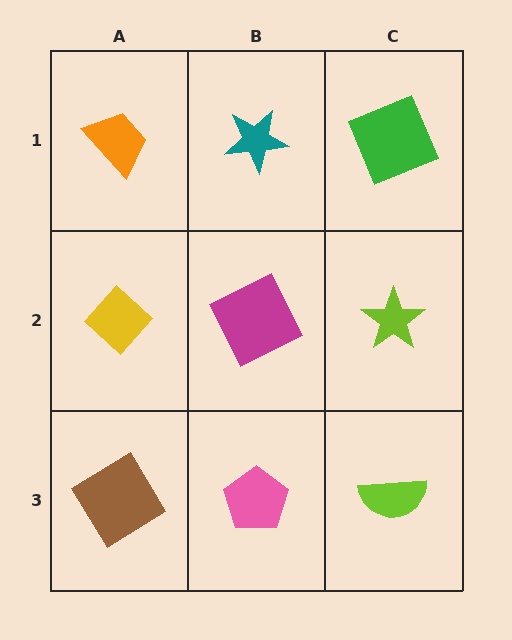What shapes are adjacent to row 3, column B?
A magenta square (row 2, column B), a brown diamond (row 3, column A), a lime semicircle (row 3, column C).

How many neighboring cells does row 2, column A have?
3.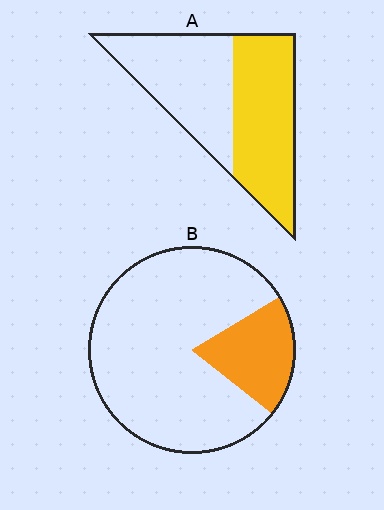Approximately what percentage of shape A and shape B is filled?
A is approximately 50% and B is approximately 20%.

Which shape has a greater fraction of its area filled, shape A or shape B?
Shape A.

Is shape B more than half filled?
No.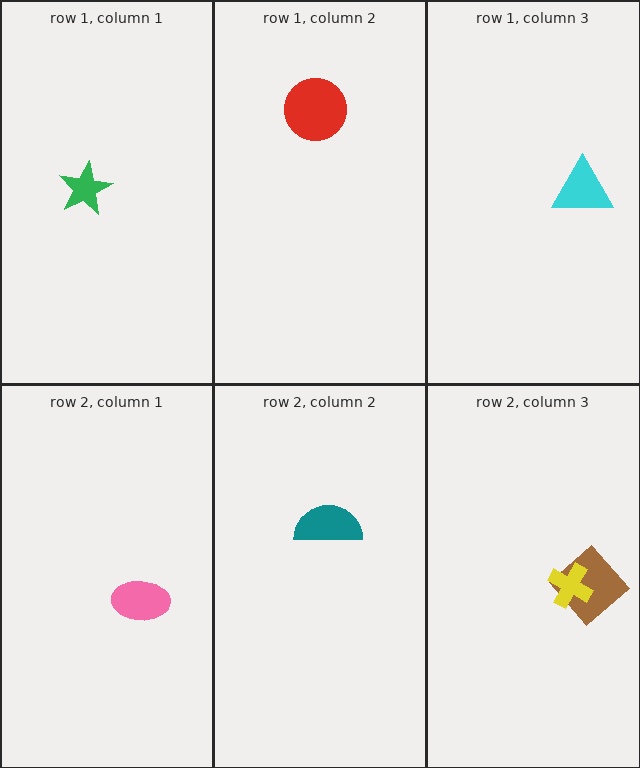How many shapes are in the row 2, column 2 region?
1.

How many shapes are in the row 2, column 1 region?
1.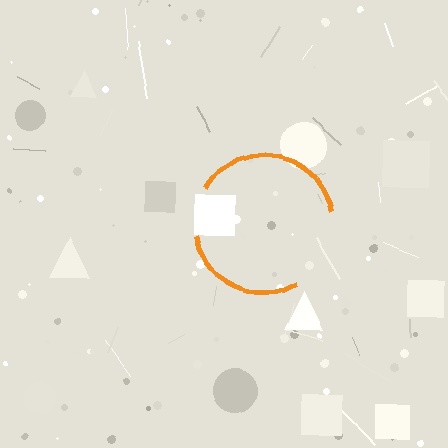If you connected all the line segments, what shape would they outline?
They would outline a circle.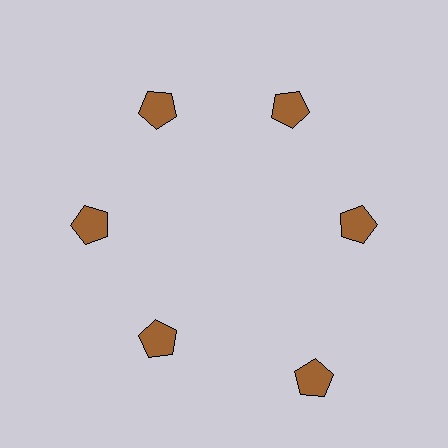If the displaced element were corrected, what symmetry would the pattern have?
It would have 6-fold rotational symmetry — the pattern would map onto itself every 60 degrees.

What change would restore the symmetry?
The symmetry would be restored by moving it inward, back onto the ring so that all 6 pentagons sit at equal angles and equal distance from the center.